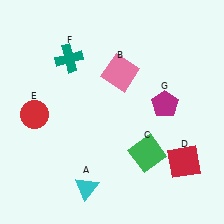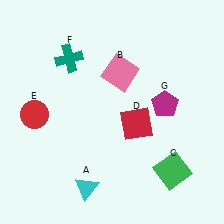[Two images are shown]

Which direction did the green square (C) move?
The green square (C) moved right.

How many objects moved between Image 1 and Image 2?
2 objects moved between the two images.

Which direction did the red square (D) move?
The red square (D) moved left.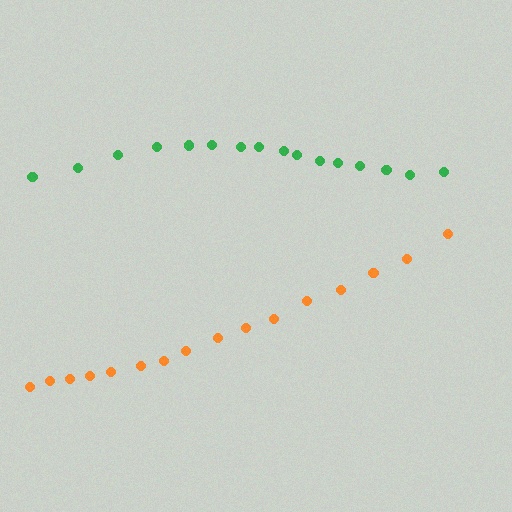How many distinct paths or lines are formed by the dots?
There are 2 distinct paths.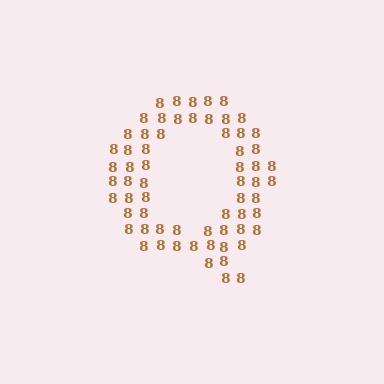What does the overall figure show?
The overall figure shows the letter Q.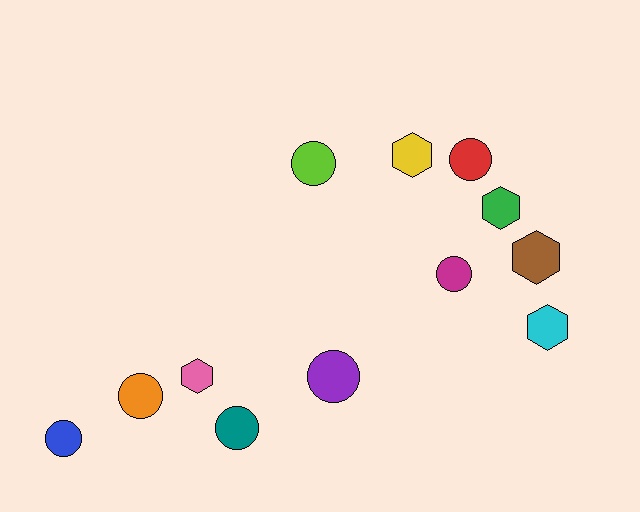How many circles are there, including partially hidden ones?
There are 7 circles.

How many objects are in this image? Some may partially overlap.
There are 12 objects.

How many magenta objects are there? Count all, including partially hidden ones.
There is 1 magenta object.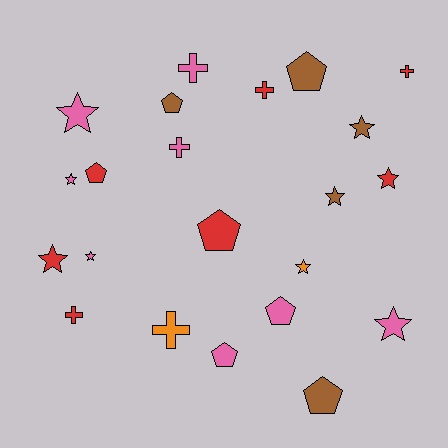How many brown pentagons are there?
There are 3 brown pentagons.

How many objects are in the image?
There are 22 objects.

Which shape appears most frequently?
Star, with 9 objects.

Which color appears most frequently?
Pink, with 8 objects.